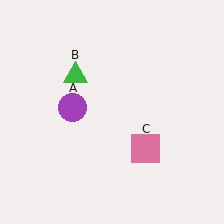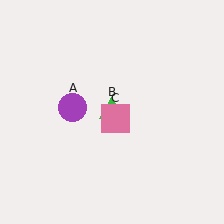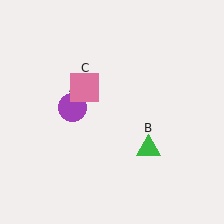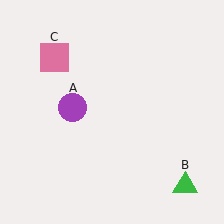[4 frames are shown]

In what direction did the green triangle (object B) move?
The green triangle (object B) moved down and to the right.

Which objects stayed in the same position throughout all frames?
Purple circle (object A) remained stationary.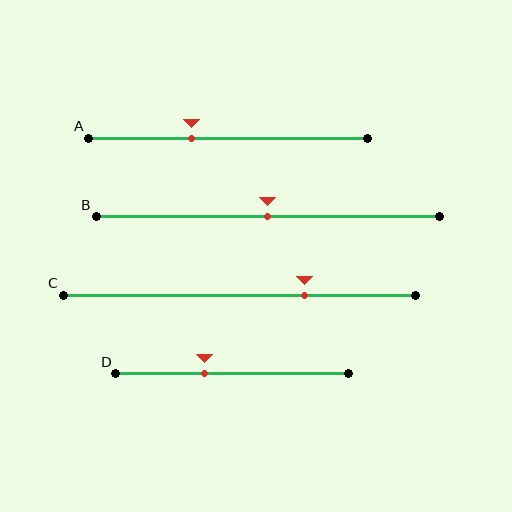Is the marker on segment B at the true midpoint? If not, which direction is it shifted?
Yes, the marker on segment B is at the true midpoint.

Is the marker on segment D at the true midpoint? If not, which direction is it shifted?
No, the marker on segment D is shifted to the left by about 12% of the segment length.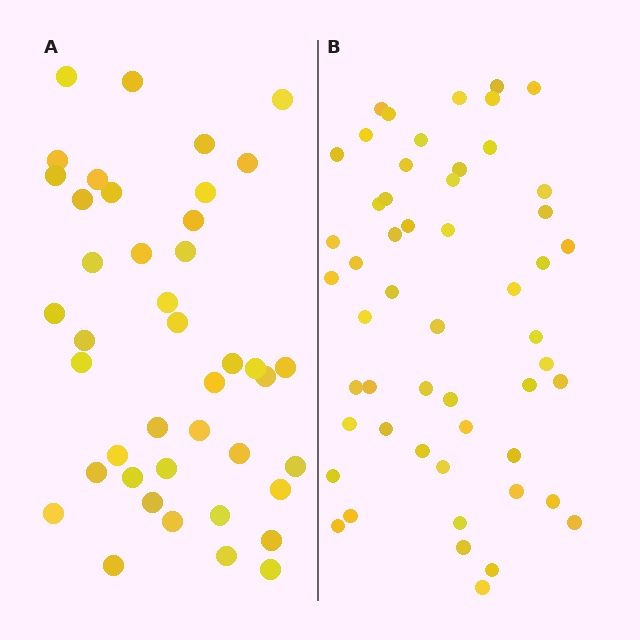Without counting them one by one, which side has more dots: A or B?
Region B (the right region) has more dots.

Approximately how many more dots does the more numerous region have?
Region B has roughly 12 or so more dots than region A.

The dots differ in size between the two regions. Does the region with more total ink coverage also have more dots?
No. Region A has more total ink coverage because its dots are larger, but region B actually contains more individual dots. Total area can be misleading — the number of items is what matters here.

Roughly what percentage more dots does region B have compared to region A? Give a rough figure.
About 25% more.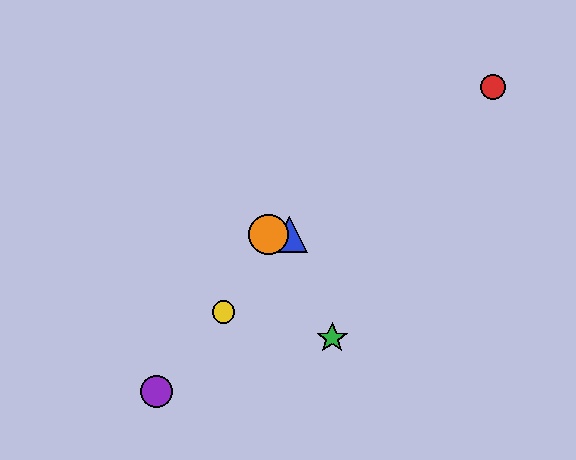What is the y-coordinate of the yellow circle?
The yellow circle is at y≈312.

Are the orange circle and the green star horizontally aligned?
No, the orange circle is at y≈235 and the green star is at y≈338.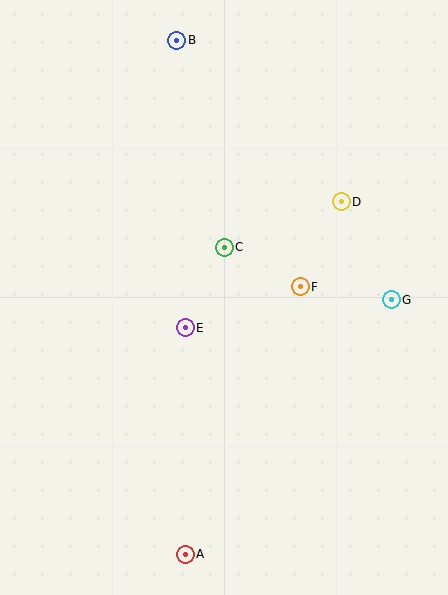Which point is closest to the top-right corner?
Point D is closest to the top-right corner.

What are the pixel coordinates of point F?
Point F is at (300, 287).